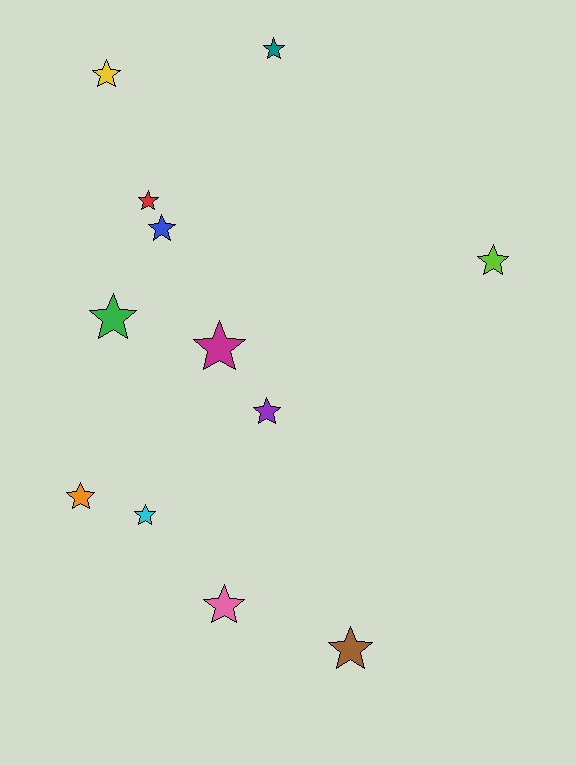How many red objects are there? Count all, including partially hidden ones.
There is 1 red object.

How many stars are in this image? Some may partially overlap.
There are 12 stars.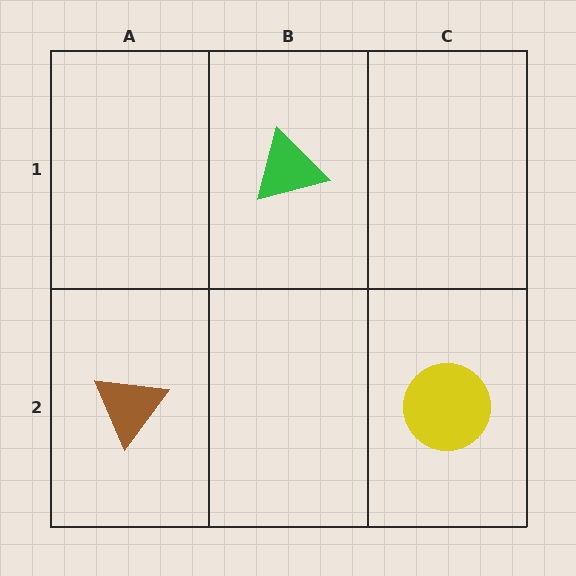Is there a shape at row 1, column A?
No, that cell is empty.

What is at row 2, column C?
A yellow circle.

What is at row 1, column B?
A green triangle.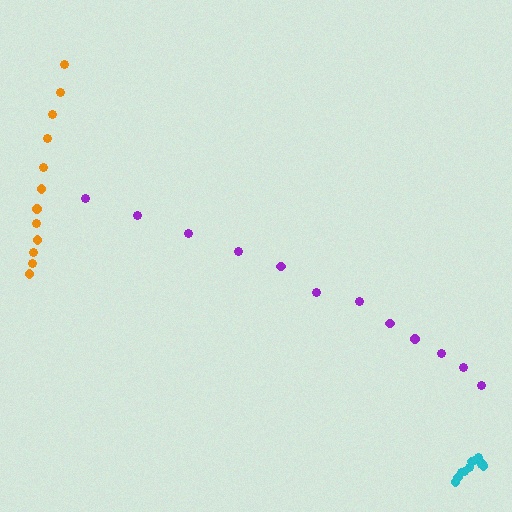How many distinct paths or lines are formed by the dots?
There are 3 distinct paths.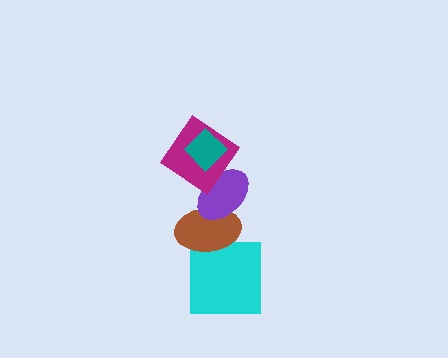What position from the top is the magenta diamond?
The magenta diamond is 2nd from the top.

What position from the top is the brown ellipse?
The brown ellipse is 4th from the top.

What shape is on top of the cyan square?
The brown ellipse is on top of the cyan square.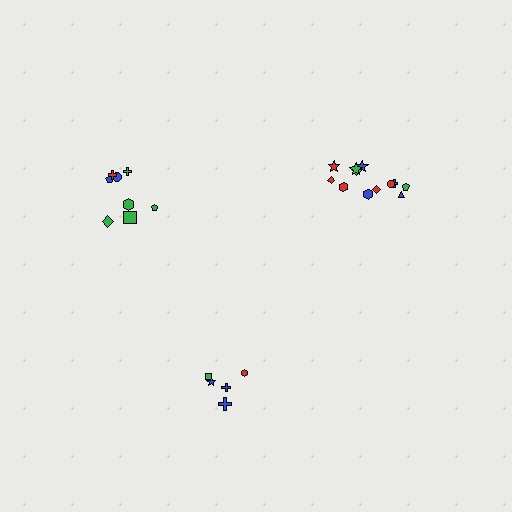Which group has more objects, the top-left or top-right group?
The top-right group.